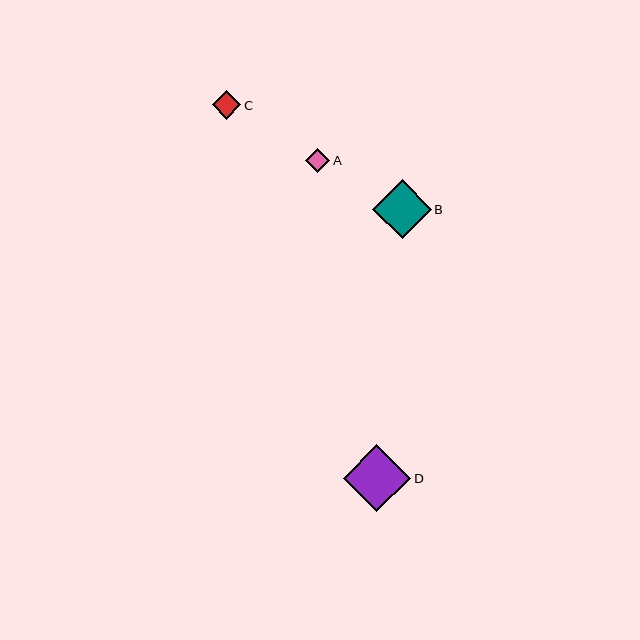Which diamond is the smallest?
Diamond A is the smallest with a size of approximately 24 pixels.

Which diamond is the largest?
Diamond D is the largest with a size of approximately 68 pixels.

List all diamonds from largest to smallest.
From largest to smallest: D, B, C, A.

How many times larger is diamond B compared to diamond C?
Diamond B is approximately 2.0 times the size of diamond C.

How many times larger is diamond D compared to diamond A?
Diamond D is approximately 2.8 times the size of diamond A.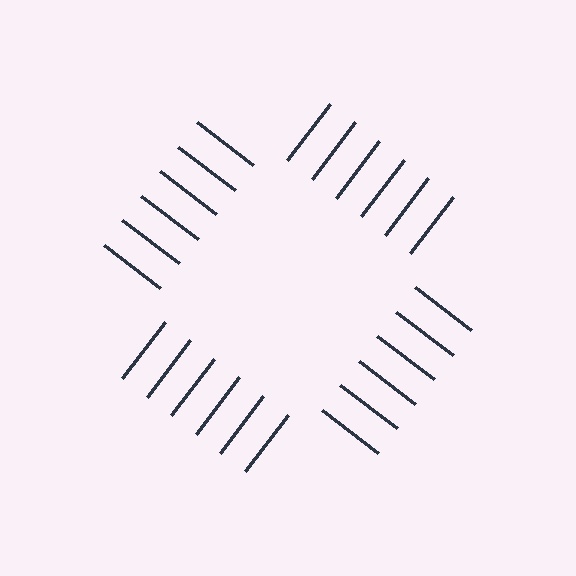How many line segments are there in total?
24 — 6 along each of the 4 edges.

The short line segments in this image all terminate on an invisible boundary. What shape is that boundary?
An illusory square — the line segments terminate on its edges but no continuous stroke is drawn.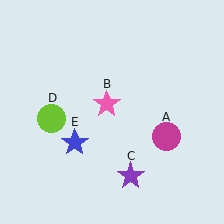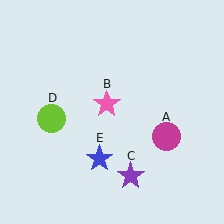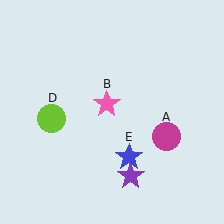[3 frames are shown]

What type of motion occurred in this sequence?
The blue star (object E) rotated counterclockwise around the center of the scene.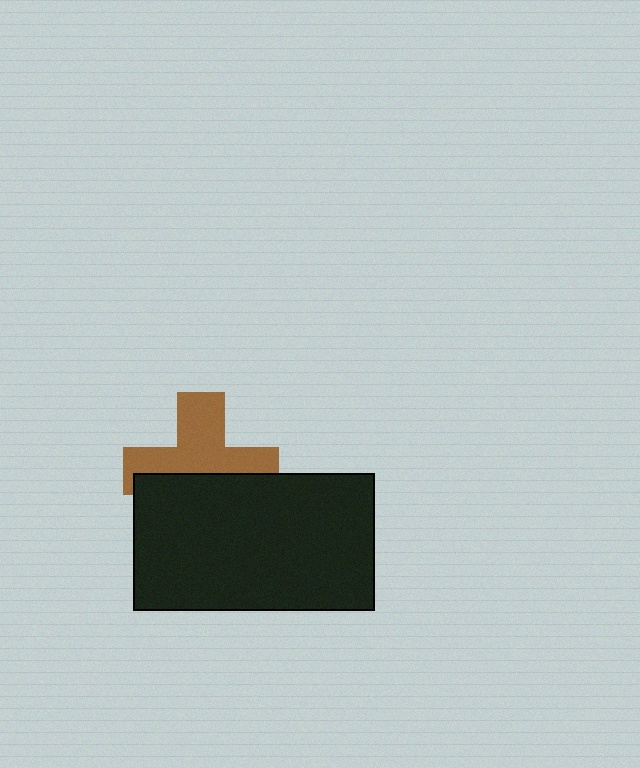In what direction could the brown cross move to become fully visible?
The brown cross could move up. That would shift it out from behind the black rectangle entirely.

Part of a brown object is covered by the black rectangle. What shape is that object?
It is a cross.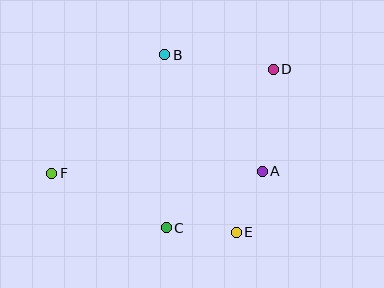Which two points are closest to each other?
Points A and E are closest to each other.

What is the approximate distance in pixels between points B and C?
The distance between B and C is approximately 173 pixels.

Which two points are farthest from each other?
Points D and F are farthest from each other.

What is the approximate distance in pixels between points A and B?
The distance between A and B is approximately 152 pixels.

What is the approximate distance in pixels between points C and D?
The distance between C and D is approximately 191 pixels.